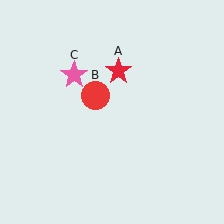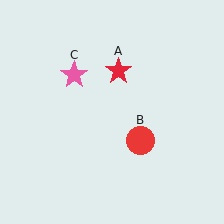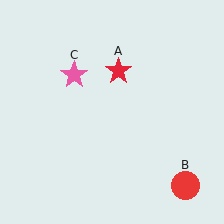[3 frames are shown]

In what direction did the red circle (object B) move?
The red circle (object B) moved down and to the right.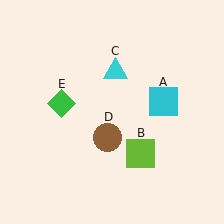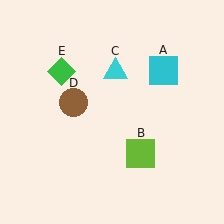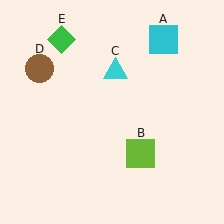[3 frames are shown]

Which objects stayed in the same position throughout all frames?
Lime square (object B) and cyan triangle (object C) remained stationary.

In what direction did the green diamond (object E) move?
The green diamond (object E) moved up.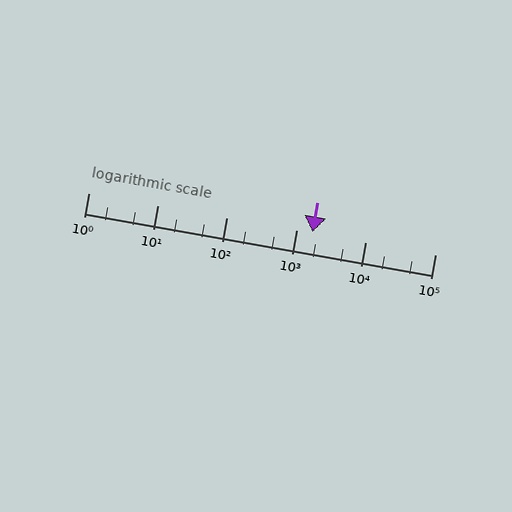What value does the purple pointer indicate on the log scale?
The pointer indicates approximately 1700.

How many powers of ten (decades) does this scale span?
The scale spans 5 decades, from 1 to 100000.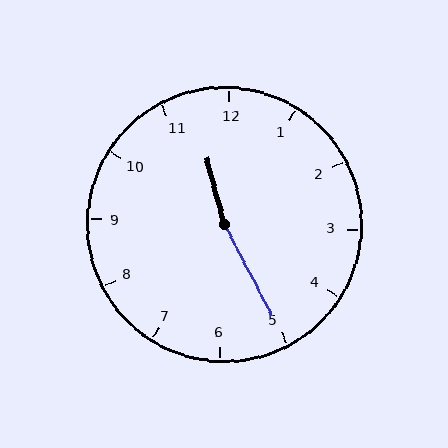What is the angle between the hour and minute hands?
Approximately 168 degrees.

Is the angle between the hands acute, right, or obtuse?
It is obtuse.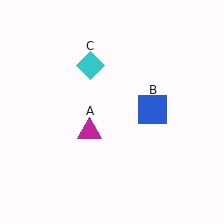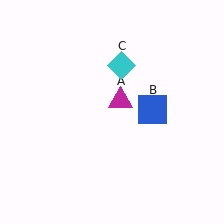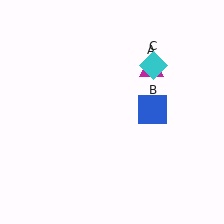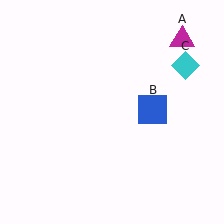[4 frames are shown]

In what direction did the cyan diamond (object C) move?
The cyan diamond (object C) moved right.